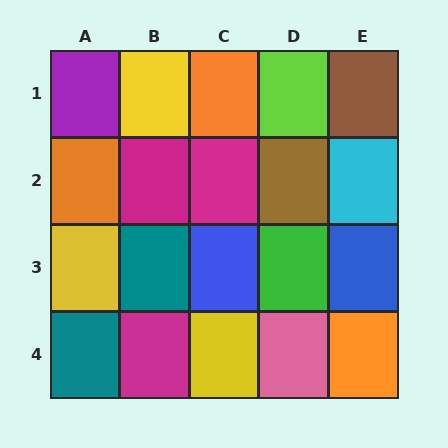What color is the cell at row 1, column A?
Purple.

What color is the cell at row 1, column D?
Lime.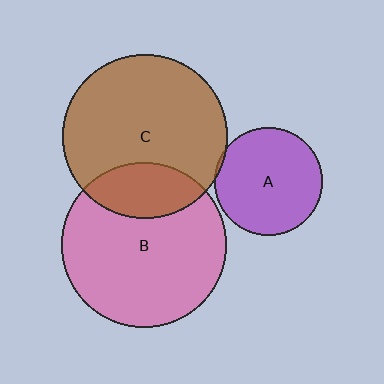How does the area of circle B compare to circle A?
Approximately 2.3 times.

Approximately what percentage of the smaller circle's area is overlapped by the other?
Approximately 5%.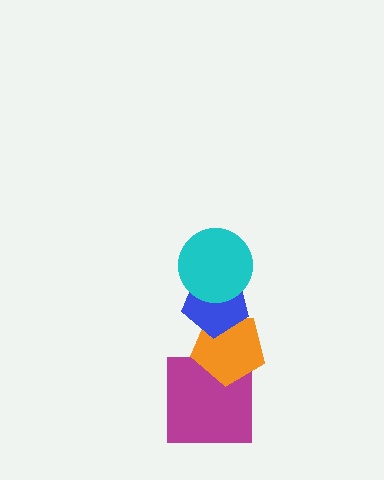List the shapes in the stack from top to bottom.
From top to bottom: the cyan circle, the blue pentagon, the orange pentagon, the magenta square.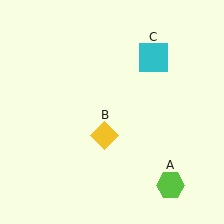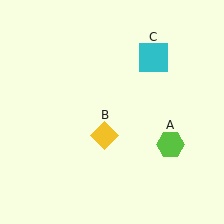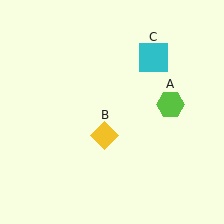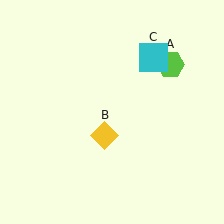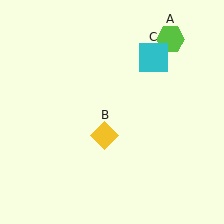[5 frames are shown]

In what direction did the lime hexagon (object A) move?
The lime hexagon (object A) moved up.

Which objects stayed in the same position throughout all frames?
Yellow diamond (object B) and cyan square (object C) remained stationary.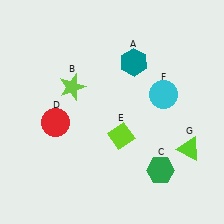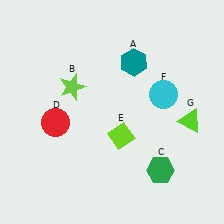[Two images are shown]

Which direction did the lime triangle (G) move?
The lime triangle (G) moved up.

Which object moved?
The lime triangle (G) moved up.